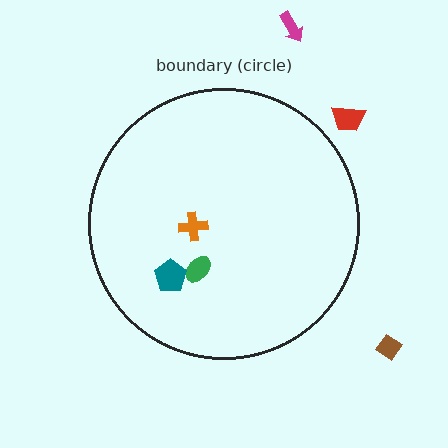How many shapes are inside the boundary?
3 inside, 3 outside.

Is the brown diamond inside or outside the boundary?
Outside.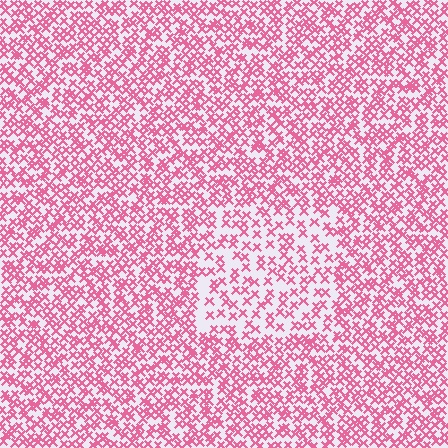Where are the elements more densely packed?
The elements are more densely packed outside the rectangle boundary.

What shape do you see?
I see a rectangle.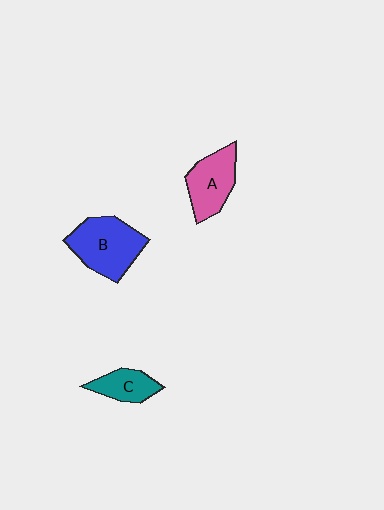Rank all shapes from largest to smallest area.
From largest to smallest: B (blue), A (pink), C (teal).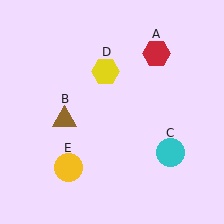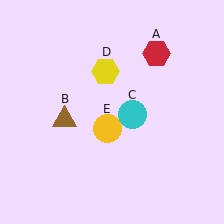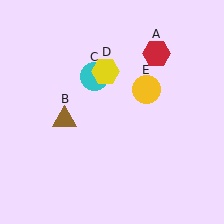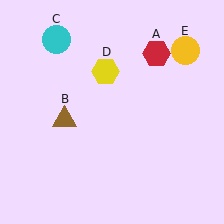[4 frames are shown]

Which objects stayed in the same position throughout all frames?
Red hexagon (object A) and brown triangle (object B) and yellow hexagon (object D) remained stationary.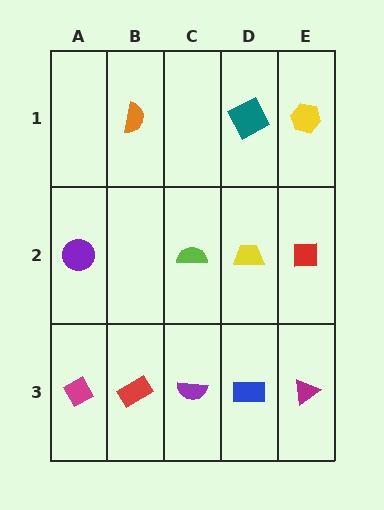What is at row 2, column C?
A lime semicircle.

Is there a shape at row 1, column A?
No, that cell is empty.